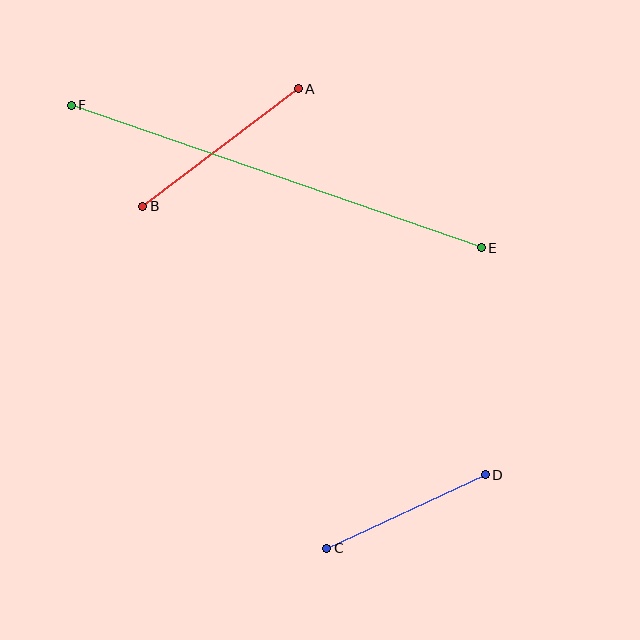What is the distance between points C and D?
The distance is approximately 175 pixels.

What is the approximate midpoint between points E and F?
The midpoint is at approximately (276, 177) pixels.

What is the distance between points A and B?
The distance is approximately 195 pixels.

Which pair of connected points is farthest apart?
Points E and F are farthest apart.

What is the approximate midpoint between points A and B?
The midpoint is at approximately (220, 147) pixels.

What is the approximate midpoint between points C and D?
The midpoint is at approximately (406, 512) pixels.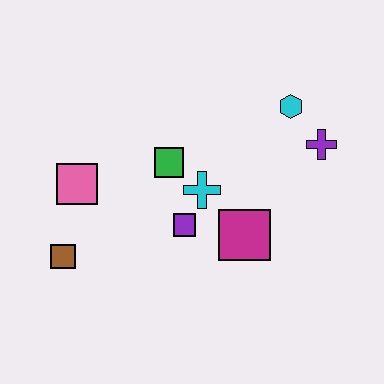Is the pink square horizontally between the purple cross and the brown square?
Yes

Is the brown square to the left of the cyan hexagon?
Yes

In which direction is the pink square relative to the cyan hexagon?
The pink square is to the left of the cyan hexagon.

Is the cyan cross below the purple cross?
Yes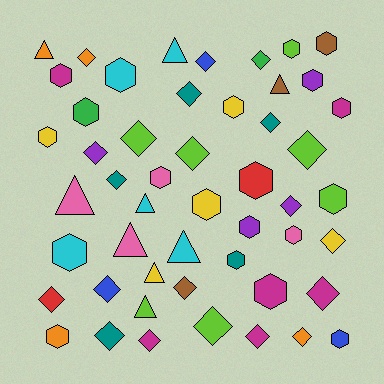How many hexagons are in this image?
There are 20 hexagons.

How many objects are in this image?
There are 50 objects.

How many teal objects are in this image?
There are 5 teal objects.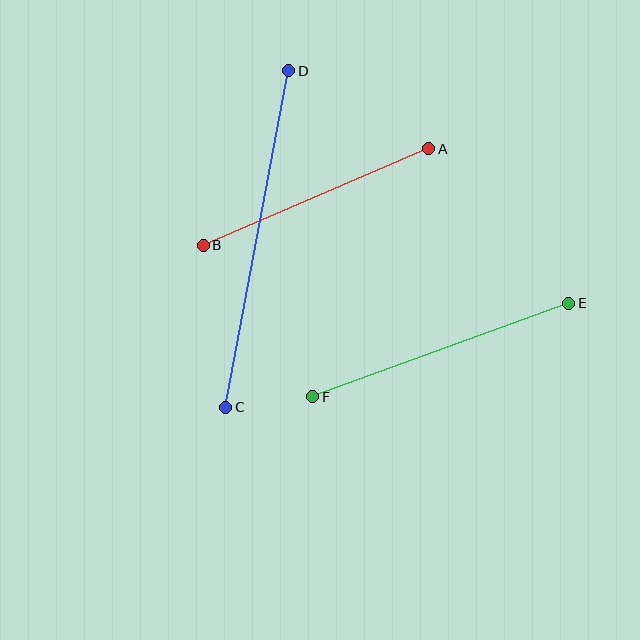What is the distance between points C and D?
The distance is approximately 342 pixels.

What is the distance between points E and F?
The distance is approximately 273 pixels.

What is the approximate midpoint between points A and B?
The midpoint is at approximately (316, 197) pixels.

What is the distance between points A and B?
The distance is approximately 245 pixels.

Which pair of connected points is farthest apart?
Points C and D are farthest apart.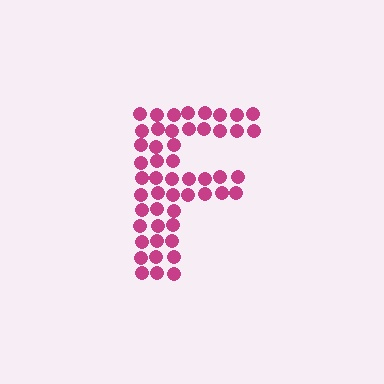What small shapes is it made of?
It is made of small circles.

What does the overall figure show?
The overall figure shows the letter F.